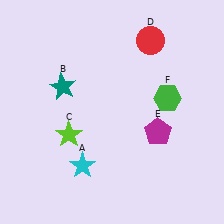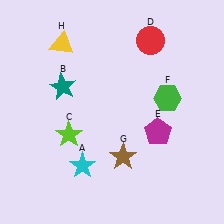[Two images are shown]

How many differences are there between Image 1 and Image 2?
There are 2 differences between the two images.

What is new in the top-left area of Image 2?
A yellow triangle (H) was added in the top-left area of Image 2.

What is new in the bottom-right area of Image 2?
A brown star (G) was added in the bottom-right area of Image 2.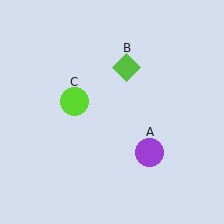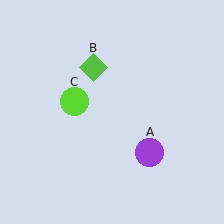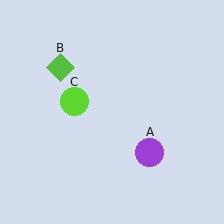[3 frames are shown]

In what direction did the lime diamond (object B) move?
The lime diamond (object B) moved left.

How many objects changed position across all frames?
1 object changed position: lime diamond (object B).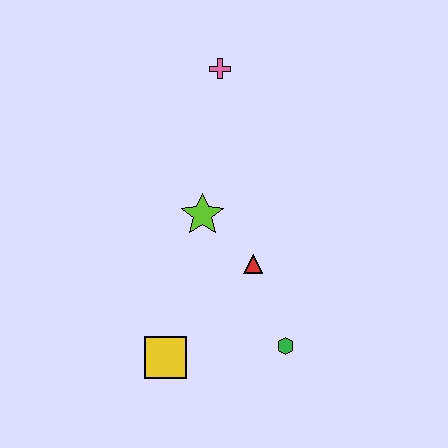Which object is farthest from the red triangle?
The pink cross is farthest from the red triangle.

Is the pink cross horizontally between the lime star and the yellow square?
No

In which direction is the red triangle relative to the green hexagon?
The red triangle is above the green hexagon.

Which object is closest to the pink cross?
The lime star is closest to the pink cross.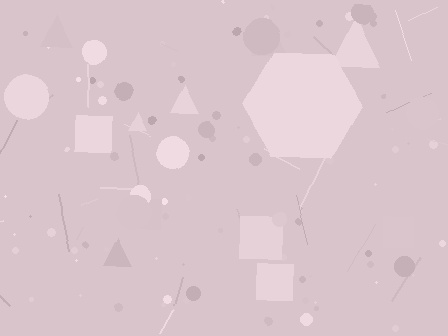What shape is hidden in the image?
A hexagon is hidden in the image.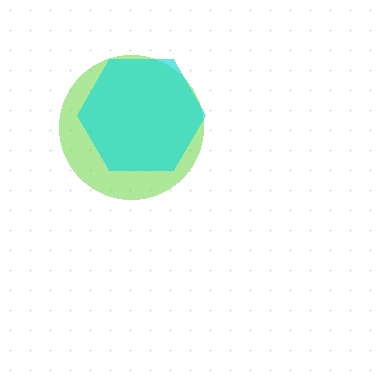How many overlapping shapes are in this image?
There are 2 overlapping shapes in the image.